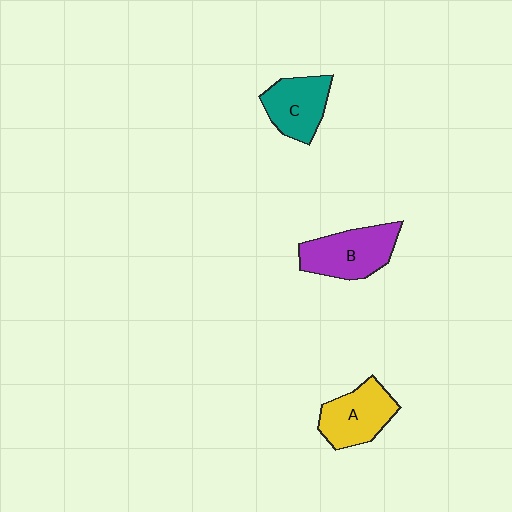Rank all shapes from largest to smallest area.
From largest to smallest: B (purple), A (yellow), C (teal).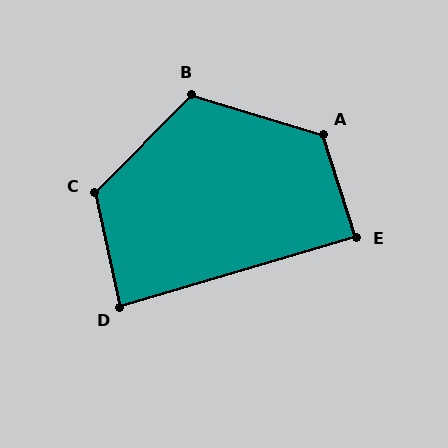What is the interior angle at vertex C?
Approximately 123 degrees (obtuse).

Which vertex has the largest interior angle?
A, at approximately 125 degrees.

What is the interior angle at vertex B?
Approximately 118 degrees (obtuse).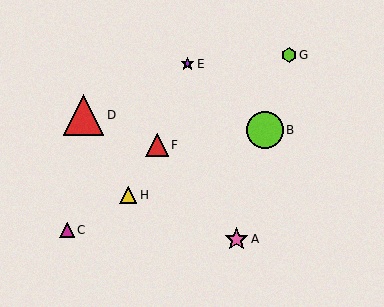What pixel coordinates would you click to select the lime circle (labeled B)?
Click at (265, 130) to select the lime circle B.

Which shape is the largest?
The red triangle (labeled D) is the largest.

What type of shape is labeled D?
Shape D is a red triangle.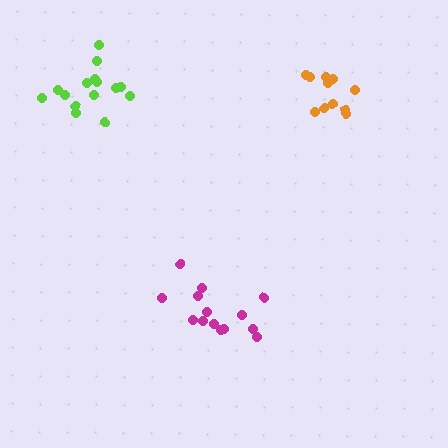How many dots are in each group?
Group 1: 14 dots, Group 2: 15 dots, Group 3: 11 dots (40 total).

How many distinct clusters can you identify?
There are 3 distinct clusters.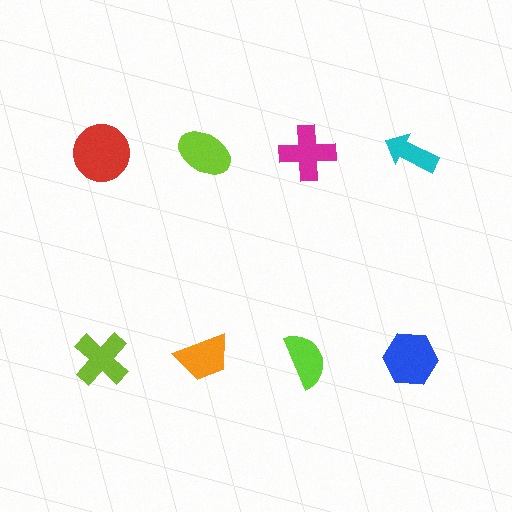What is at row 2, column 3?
A lime semicircle.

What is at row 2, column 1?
A lime cross.